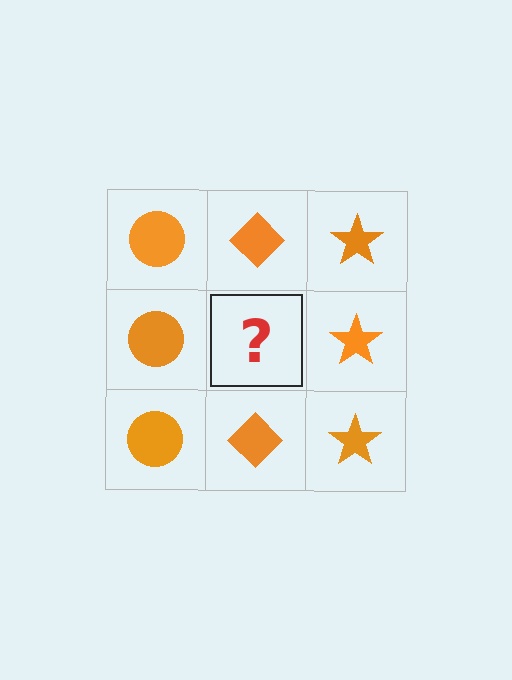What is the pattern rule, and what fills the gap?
The rule is that each column has a consistent shape. The gap should be filled with an orange diamond.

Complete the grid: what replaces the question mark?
The question mark should be replaced with an orange diamond.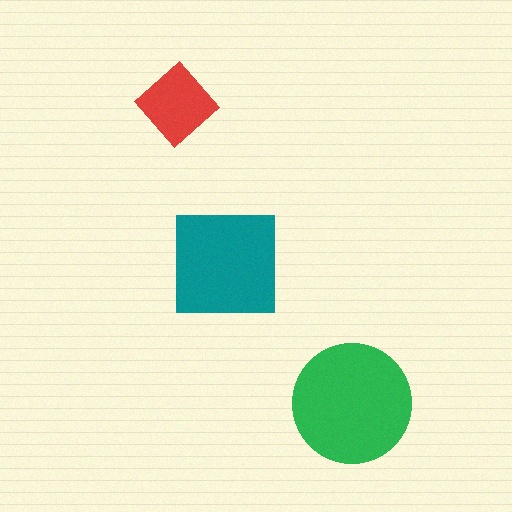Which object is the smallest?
The red diamond.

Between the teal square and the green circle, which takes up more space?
The green circle.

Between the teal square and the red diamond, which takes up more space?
The teal square.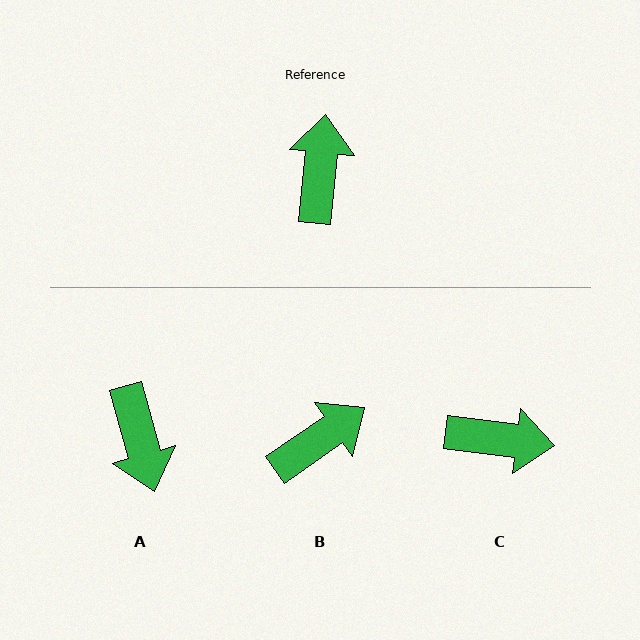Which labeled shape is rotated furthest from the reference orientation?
A, about 159 degrees away.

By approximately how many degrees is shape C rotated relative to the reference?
Approximately 91 degrees clockwise.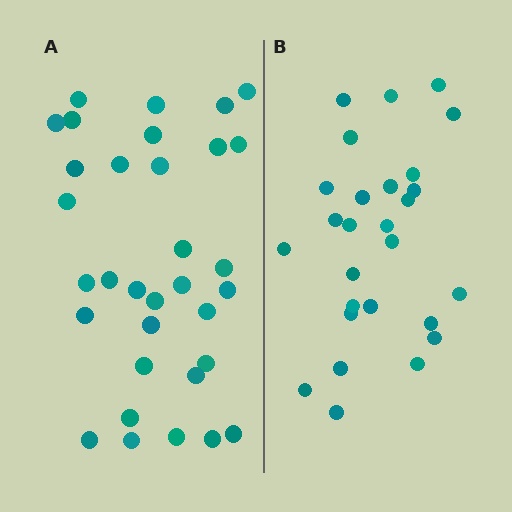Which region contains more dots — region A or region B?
Region A (the left region) has more dots.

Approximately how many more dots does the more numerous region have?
Region A has about 6 more dots than region B.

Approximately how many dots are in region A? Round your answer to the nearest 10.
About 30 dots. (The exact count is 33, which rounds to 30.)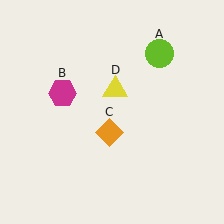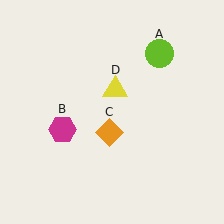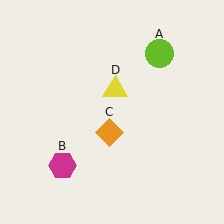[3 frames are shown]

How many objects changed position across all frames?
1 object changed position: magenta hexagon (object B).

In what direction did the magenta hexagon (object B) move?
The magenta hexagon (object B) moved down.